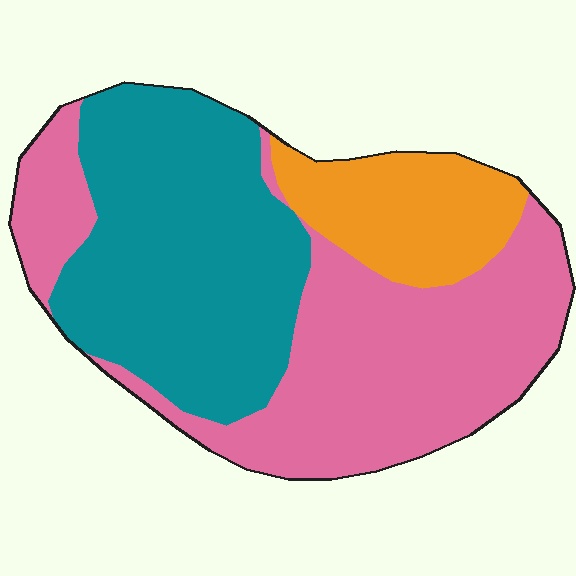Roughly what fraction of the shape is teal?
Teal takes up between a third and a half of the shape.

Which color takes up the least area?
Orange, at roughly 15%.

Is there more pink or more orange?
Pink.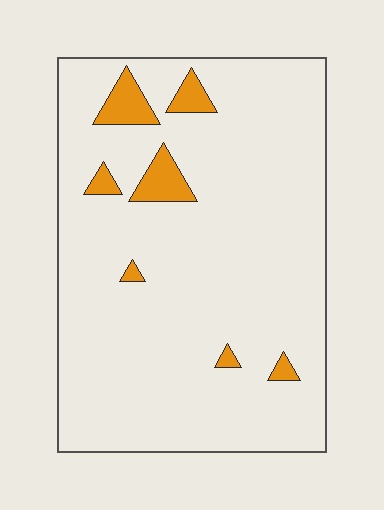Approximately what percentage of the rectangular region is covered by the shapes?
Approximately 5%.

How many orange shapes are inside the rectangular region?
7.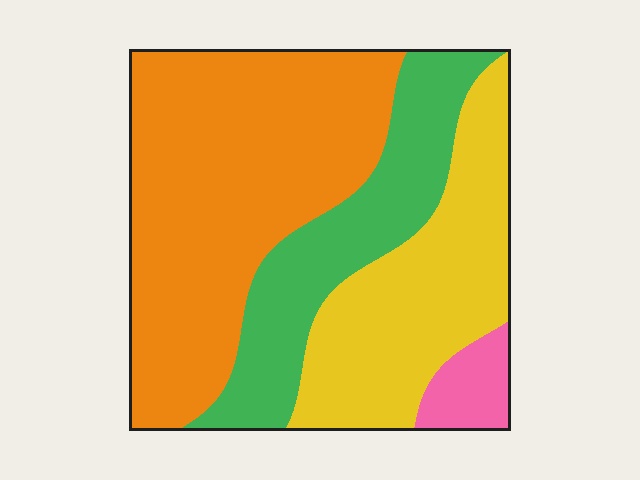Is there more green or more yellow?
Yellow.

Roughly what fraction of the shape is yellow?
Yellow covers roughly 25% of the shape.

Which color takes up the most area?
Orange, at roughly 45%.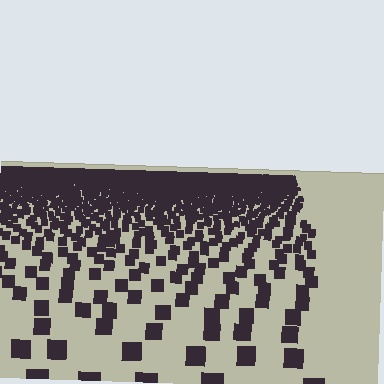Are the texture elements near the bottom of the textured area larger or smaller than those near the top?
Larger. Near the bottom, elements are closer to the viewer and appear at a bigger on-screen size.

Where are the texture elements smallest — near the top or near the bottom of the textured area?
Near the top.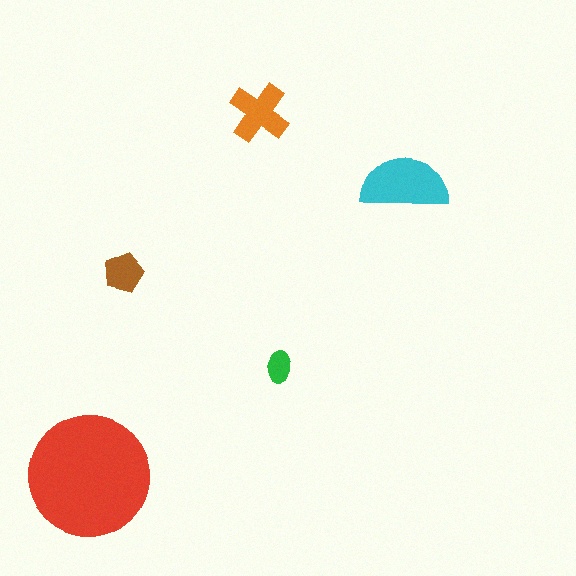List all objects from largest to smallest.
The red circle, the cyan semicircle, the orange cross, the brown pentagon, the green ellipse.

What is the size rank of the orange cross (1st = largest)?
3rd.